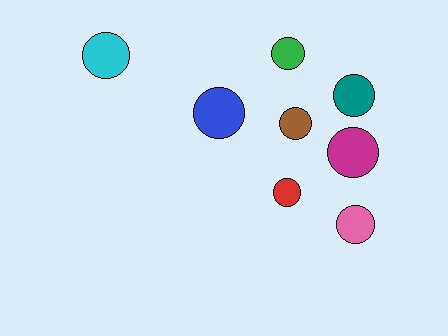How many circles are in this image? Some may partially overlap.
There are 8 circles.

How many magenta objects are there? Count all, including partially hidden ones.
There is 1 magenta object.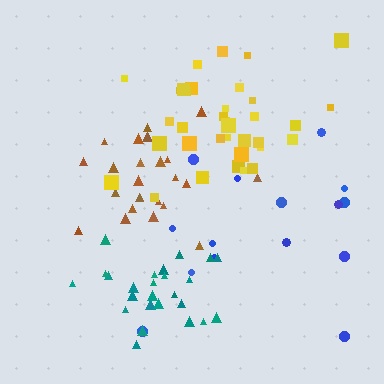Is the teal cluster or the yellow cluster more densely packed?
Teal.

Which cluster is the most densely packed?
Teal.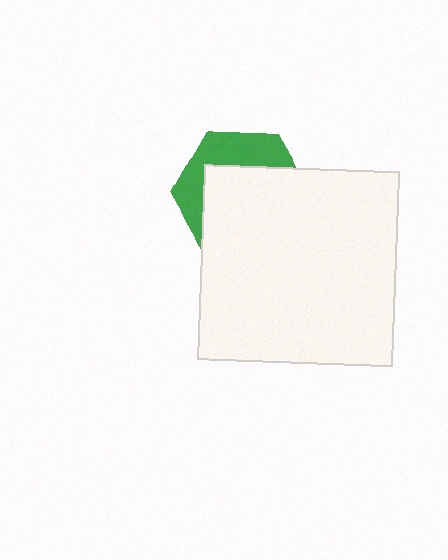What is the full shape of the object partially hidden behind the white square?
The partially hidden object is a green hexagon.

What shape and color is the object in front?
The object in front is a white square.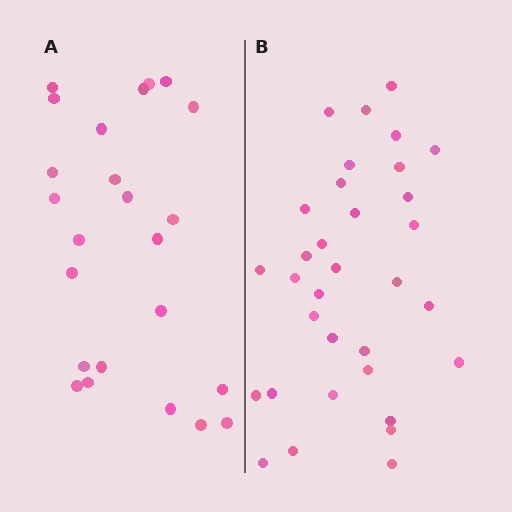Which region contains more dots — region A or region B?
Region B (the right region) has more dots.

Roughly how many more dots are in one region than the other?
Region B has roughly 8 or so more dots than region A.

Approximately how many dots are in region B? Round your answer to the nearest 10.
About 30 dots. (The exact count is 33, which rounds to 30.)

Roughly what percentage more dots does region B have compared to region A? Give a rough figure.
About 40% more.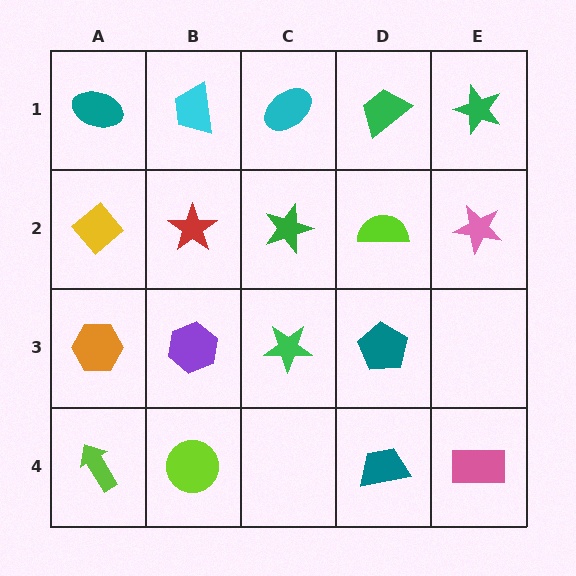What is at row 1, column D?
A green trapezoid.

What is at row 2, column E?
A pink star.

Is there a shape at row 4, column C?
No, that cell is empty.